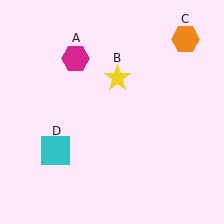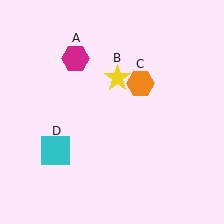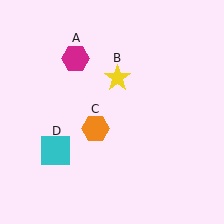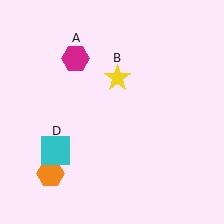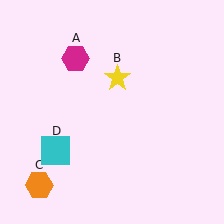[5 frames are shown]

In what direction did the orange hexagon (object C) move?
The orange hexagon (object C) moved down and to the left.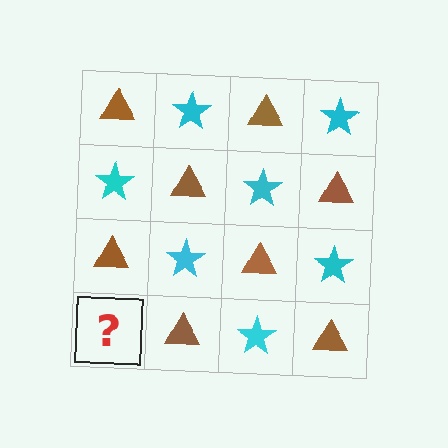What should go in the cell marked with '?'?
The missing cell should contain a cyan star.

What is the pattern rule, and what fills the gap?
The rule is that it alternates brown triangle and cyan star in a checkerboard pattern. The gap should be filled with a cyan star.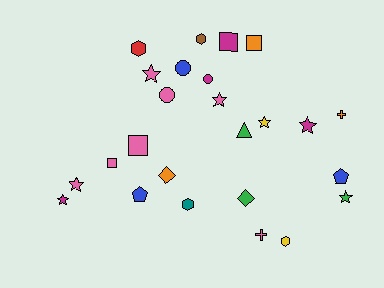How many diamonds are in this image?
There are 2 diamonds.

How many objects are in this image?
There are 25 objects.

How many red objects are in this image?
There is 1 red object.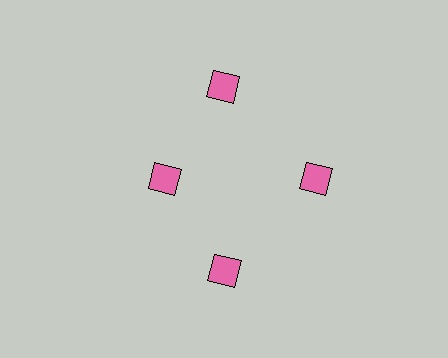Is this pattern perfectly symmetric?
No. The 4 pink diamonds are arranged in a ring, but one element near the 9 o'clock position is pulled inward toward the center, breaking the 4-fold rotational symmetry.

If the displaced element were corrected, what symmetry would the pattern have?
It would have 4-fold rotational symmetry — the pattern would map onto itself every 90 degrees.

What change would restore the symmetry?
The symmetry would be restored by moving it outward, back onto the ring so that all 4 diamonds sit at equal angles and equal distance from the center.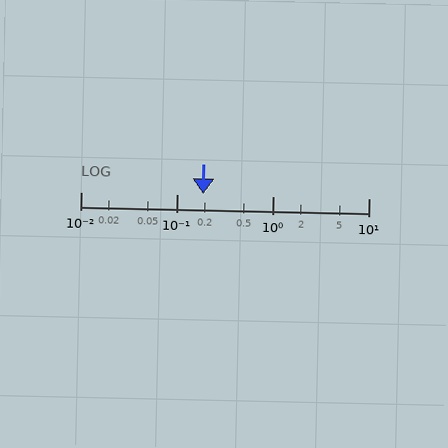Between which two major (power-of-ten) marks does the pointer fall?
The pointer is between 0.1 and 1.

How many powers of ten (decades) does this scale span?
The scale spans 3 decades, from 0.01 to 10.